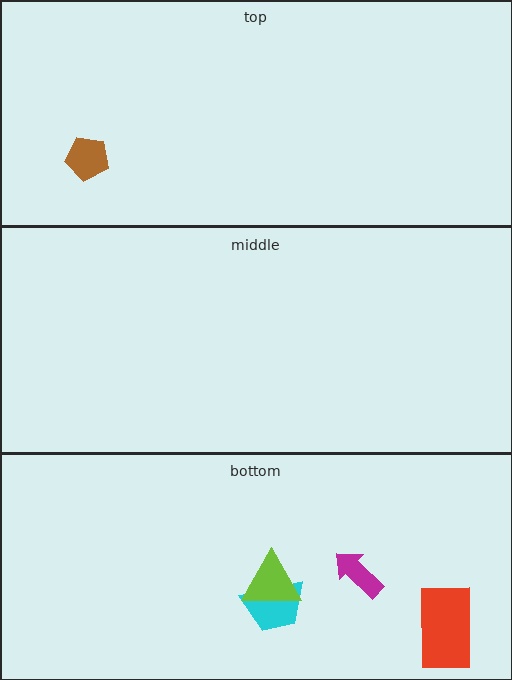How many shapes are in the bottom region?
4.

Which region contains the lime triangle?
The bottom region.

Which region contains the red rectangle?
The bottom region.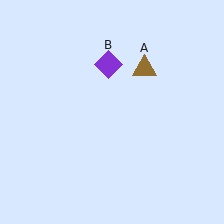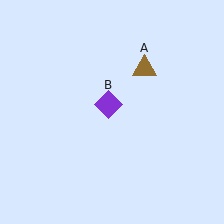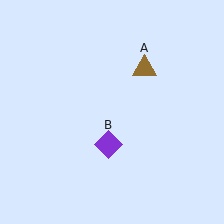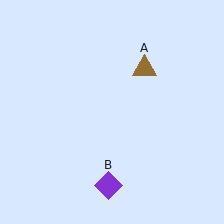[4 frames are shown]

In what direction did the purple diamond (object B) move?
The purple diamond (object B) moved down.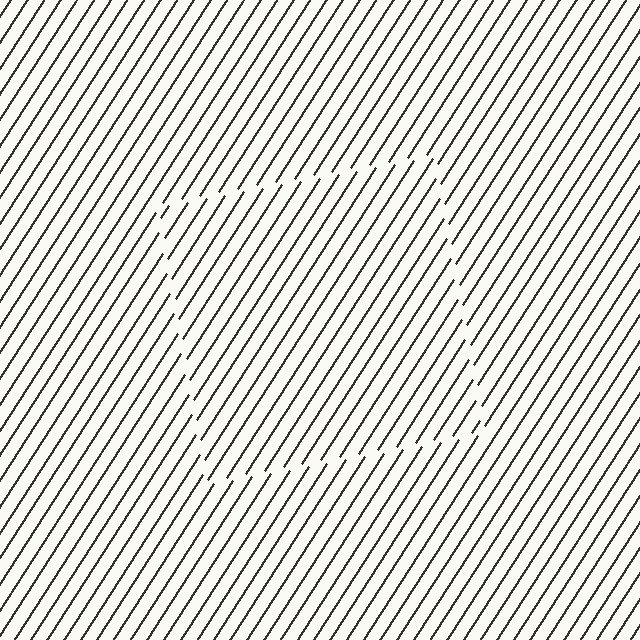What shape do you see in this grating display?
An illusory square. The interior of the shape contains the same grating, shifted by half a period — the contour is defined by the phase discontinuity where line-ends from the inner and outer gratings abut.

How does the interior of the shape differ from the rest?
The interior of the shape contains the same grating, shifted by half a period — the contour is defined by the phase discontinuity where line-ends from the inner and outer gratings abut.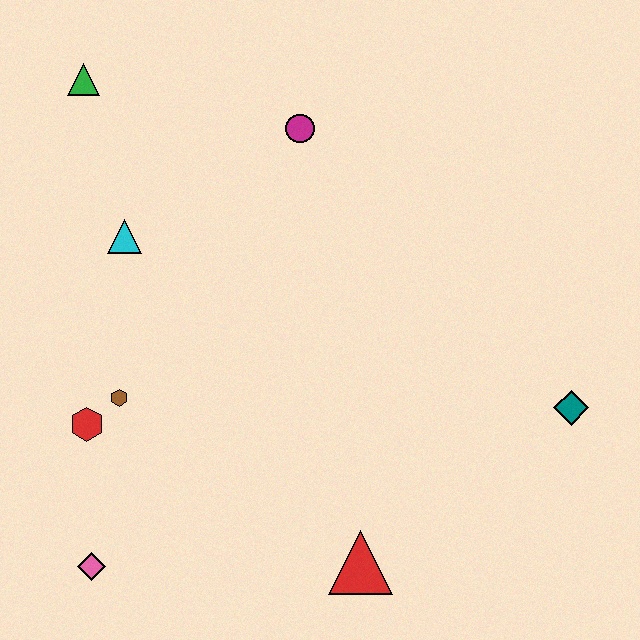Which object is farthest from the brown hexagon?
The teal diamond is farthest from the brown hexagon.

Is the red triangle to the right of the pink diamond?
Yes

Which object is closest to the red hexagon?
The brown hexagon is closest to the red hexagon.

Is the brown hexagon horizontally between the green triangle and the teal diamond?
Yes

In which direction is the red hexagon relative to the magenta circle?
The red hexagon is below the magenta circle.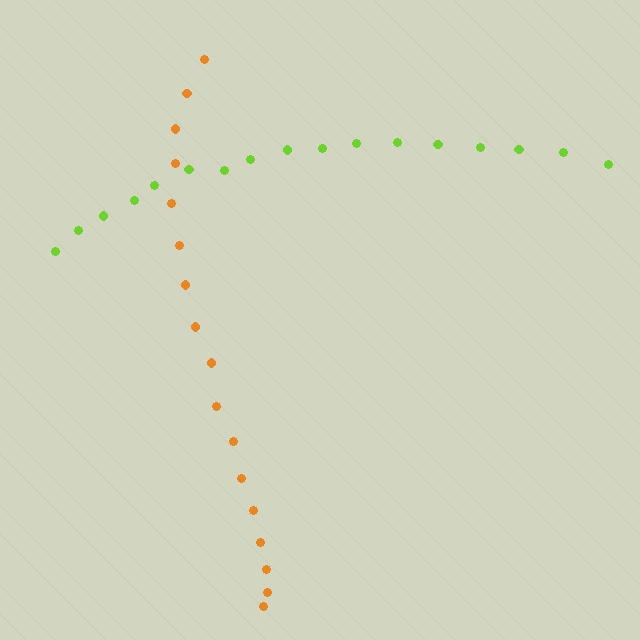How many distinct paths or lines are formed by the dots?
There are 2 distinct paths.